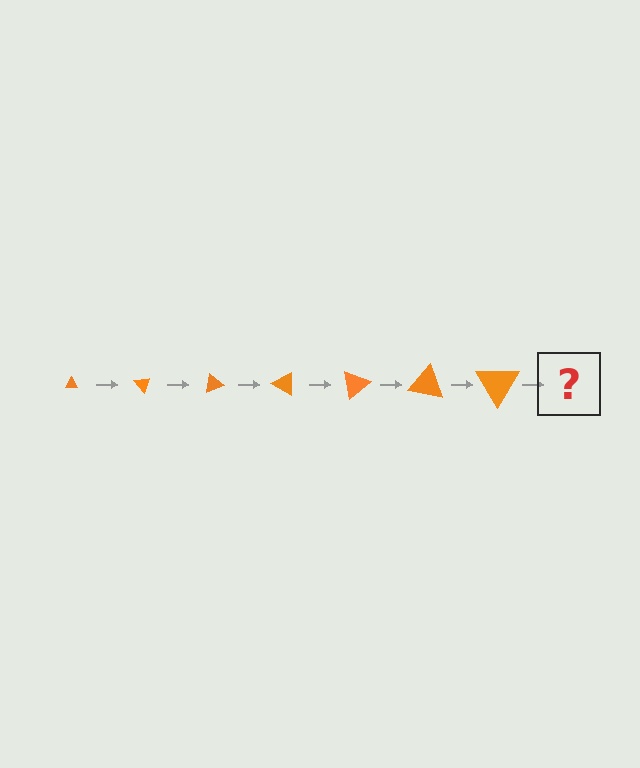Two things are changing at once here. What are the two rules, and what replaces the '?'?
The two rules are that the triangle grows larger each step and it rotates 50 degrees each step. The '?' should be a triangle, larger than the previous one and rotated 350 degrees from the start.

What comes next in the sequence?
The next element should be a triangle, larger than the previous one and rotated 350 degrees from the start.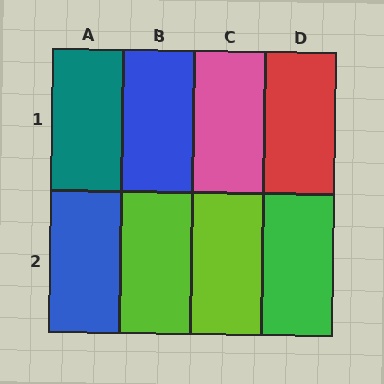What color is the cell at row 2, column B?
Lime.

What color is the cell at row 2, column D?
Green.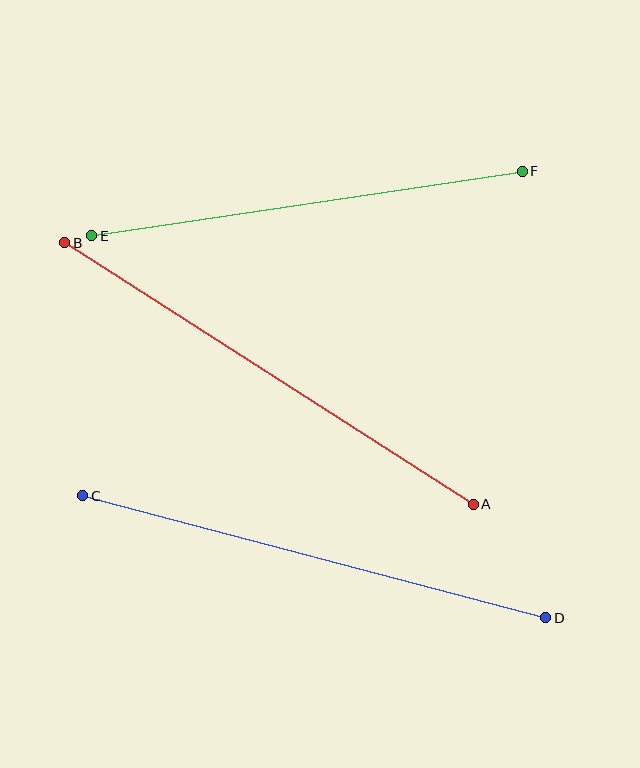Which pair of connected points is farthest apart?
Points A and B are farthest apart.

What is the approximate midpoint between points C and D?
The midpoint is at approximately (314, 557) pixels.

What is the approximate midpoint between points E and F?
The midpoint is at approximately (307, 203) pixels.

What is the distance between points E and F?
The distance is approximately 435 pixels.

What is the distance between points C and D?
The distance is approximately 479 pixels.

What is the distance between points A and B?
The distance is approximately 485 pixels.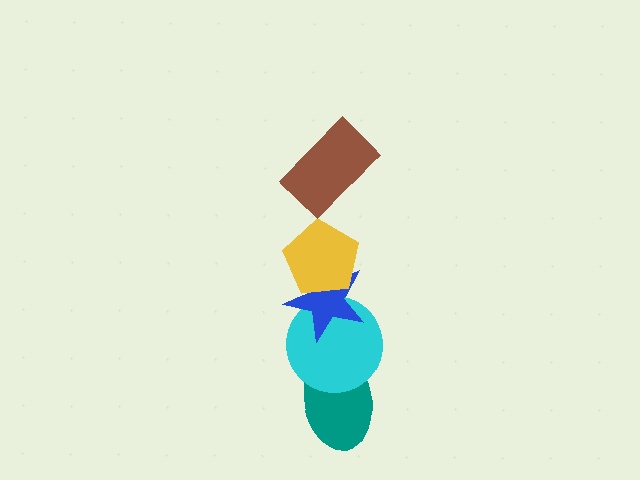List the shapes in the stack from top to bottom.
From top to bottom: the brown rectangle, the yellow pentagon, the blue star, the cyan circle, the teal ellipse.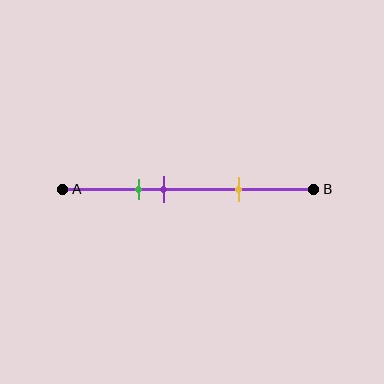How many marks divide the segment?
There are 3 marks dividing the segment.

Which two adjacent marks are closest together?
The green and purple marks are the closest adjacent pair.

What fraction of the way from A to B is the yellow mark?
The yellow mark is approximately 70% (0.7) of the way from A to B.